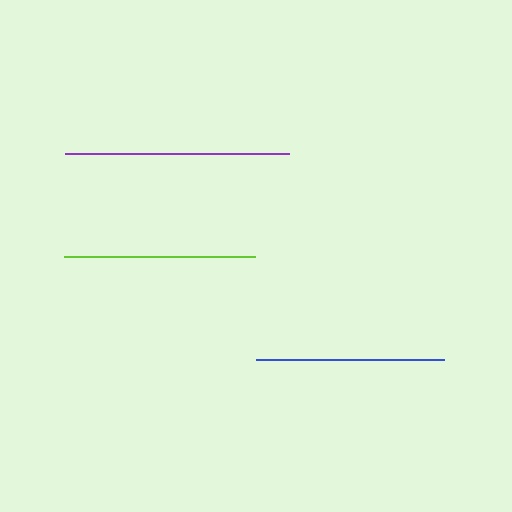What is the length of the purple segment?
The purple segment is approximately 224 pixels long.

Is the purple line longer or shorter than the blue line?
The purple line is longer than the blue line.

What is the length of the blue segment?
The blue segment is approximately 188 pixels long.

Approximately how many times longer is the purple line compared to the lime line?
The purple line is approximately 1.2 times the length of the lime line.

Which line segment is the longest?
The purple line is the longest at approximately 224 pixels.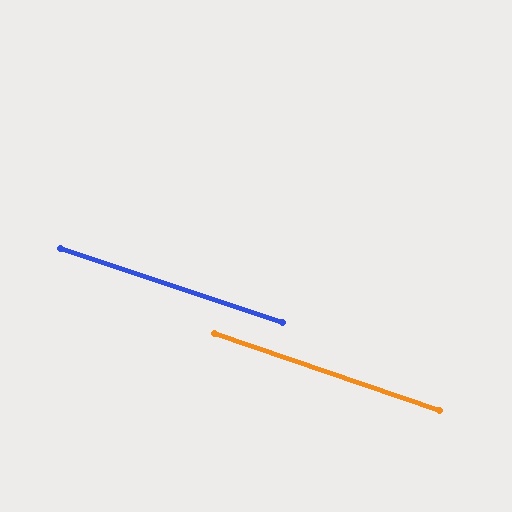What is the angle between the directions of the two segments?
Approximately 0 degrees.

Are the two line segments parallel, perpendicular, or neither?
Parallel — their directions differ by only 0.4°.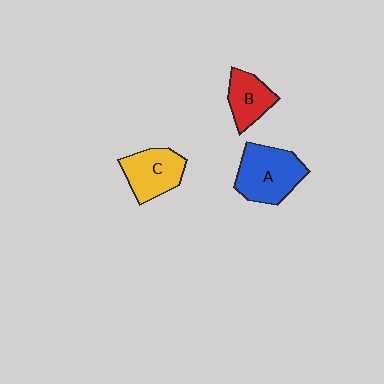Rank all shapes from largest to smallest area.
From largest to smallest: A (blue), C (yellow), B (red).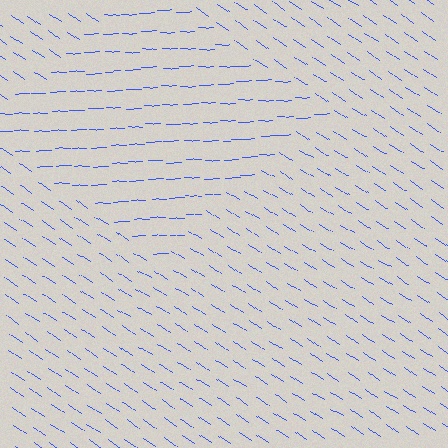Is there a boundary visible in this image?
Yes, there is a texture boundary formed by a change in line orientation.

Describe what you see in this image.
The image is filled with small blue line segments. A diamond region in the image has lines oriented differently from the surrounding lines, creating a visible texture boundary.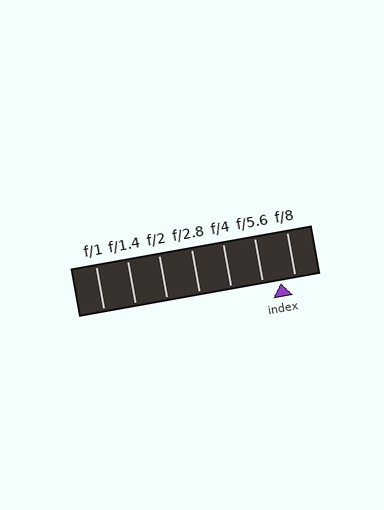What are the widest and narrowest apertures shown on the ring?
The widest aperture shown is f/1 and the narrowest is f/8.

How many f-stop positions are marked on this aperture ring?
There are 7 f-stop positions marked.